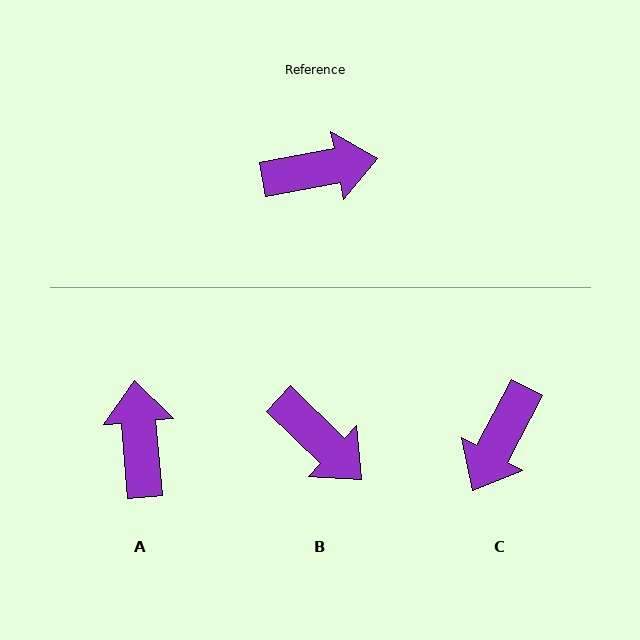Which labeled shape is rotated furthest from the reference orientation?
C, about 128 degrees away.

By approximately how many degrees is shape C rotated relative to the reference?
Approximately 128 degrees clockwise.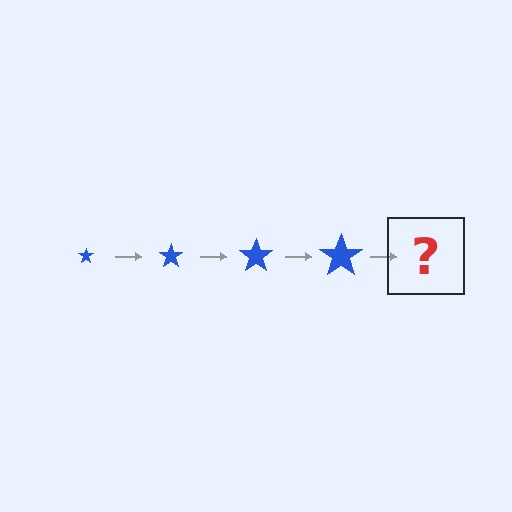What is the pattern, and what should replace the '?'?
The pattern is that the star gets progressively larger each step. The '?' should be a blue star, larger than the previous one.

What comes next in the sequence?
The next element should be a blue star, larger than the previous one.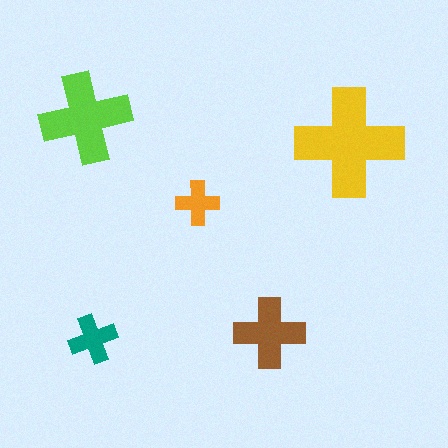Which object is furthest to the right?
The yellow cross is rightmost.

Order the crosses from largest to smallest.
the yellow one, the lime one, the brown one, the teal one, the orange one.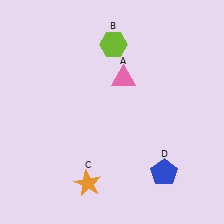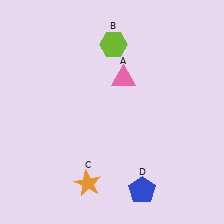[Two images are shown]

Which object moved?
The blue pentagon (D) moved left.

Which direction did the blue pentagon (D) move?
The blue pentagon (D) moved left.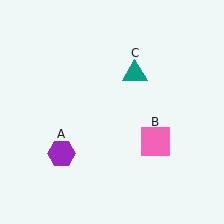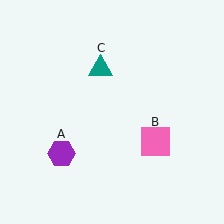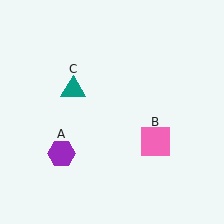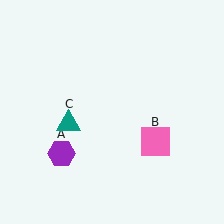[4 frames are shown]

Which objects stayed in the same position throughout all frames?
Purple hexagon (object A) and pink square (object B) remained stationary.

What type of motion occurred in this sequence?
The teal triangle (object C) rotated counterclockwise around the center of the scene.